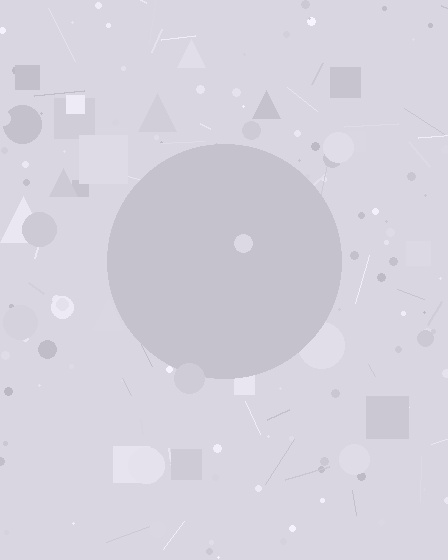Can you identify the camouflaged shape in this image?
The camouflaged shape is a circle.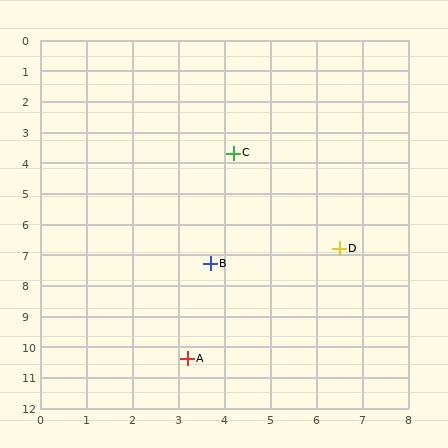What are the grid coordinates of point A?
Point A is at approximately (3.2, 10.4).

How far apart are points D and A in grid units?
Points D and A are about 4.9 grid units apart.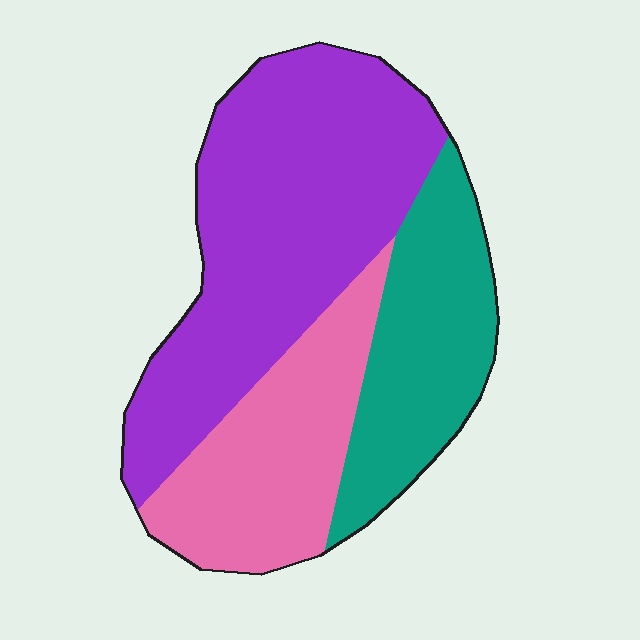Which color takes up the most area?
Purple, at roughly 50%.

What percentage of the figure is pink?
Pink covers 26% of the figure.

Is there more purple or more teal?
Purple.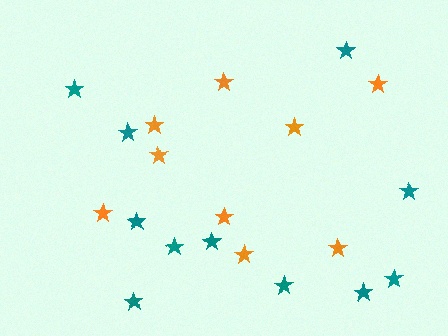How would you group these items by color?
There are 2 groups: one group of orange stars (9) and one group of teal stars (11).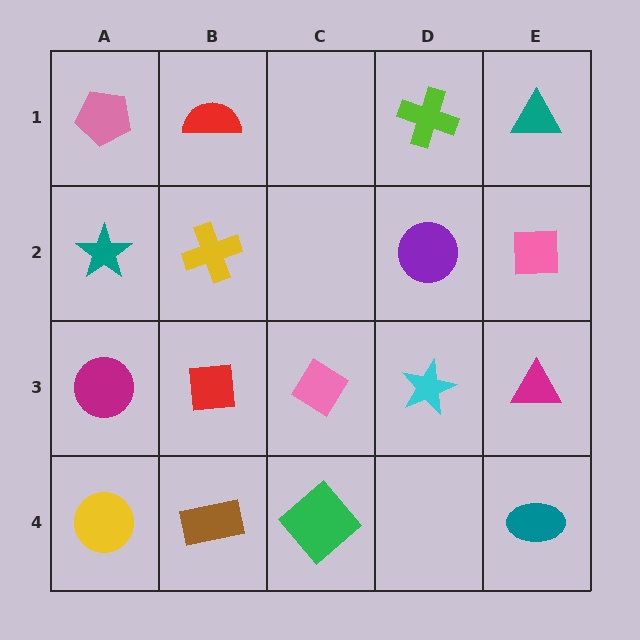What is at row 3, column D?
A cyan star.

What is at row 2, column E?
A pink square.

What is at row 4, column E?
A teal ellipse.